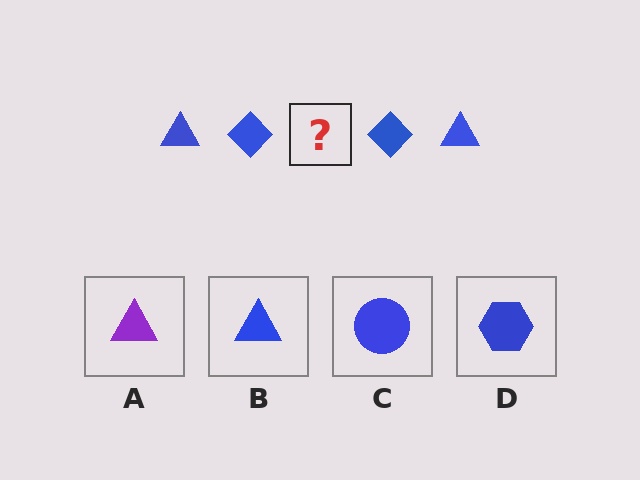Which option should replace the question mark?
Option B.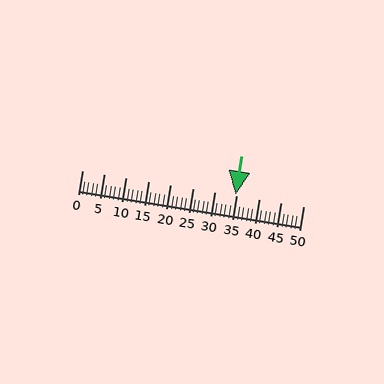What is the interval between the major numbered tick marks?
The major tick marks are spaced 5 units apart.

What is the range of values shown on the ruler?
The ruler shows values from 0 to 50.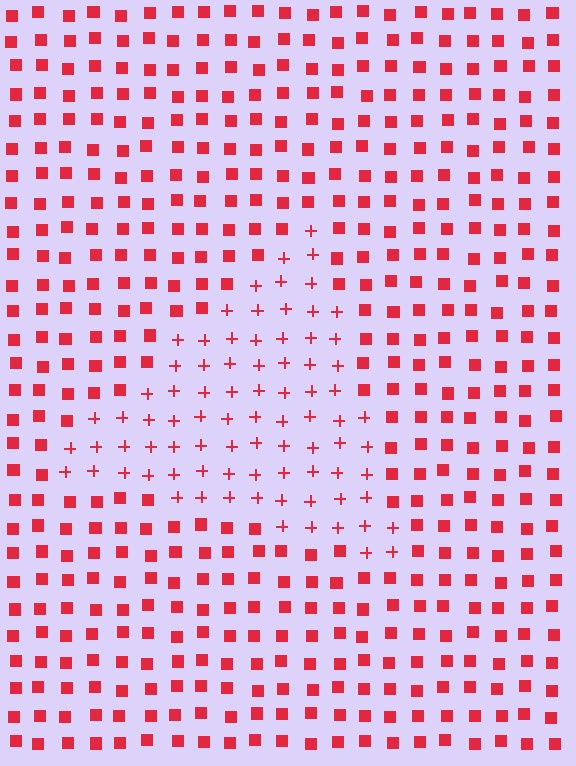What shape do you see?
I see a triangle.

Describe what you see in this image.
The image is filled with small red elements arranged in a uniform grid. A triangle-shaped region contains plus signs, while the surrounding area contains squares. The boundary is defined purely by the change in element shape.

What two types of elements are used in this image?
The image uses plus signs inside the triangle region and squares outside it.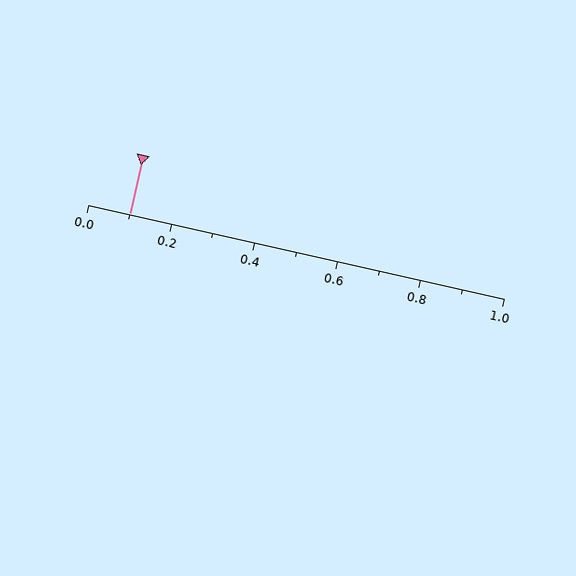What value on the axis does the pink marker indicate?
The marker indicates approximately 0.1.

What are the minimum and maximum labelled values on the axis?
The axis runs from 0.0 to 1.0.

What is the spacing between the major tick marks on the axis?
The major ticks are spaced 0.2 apart.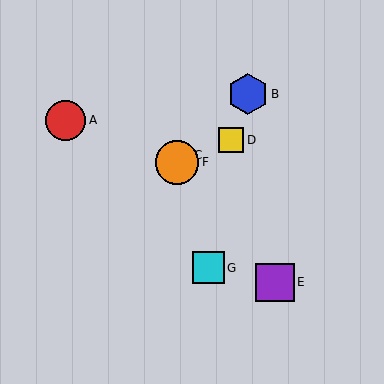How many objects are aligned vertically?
2 objects (C, F) are aligned vertically.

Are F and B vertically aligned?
No, F is at x≈177 and B is at x≈248.